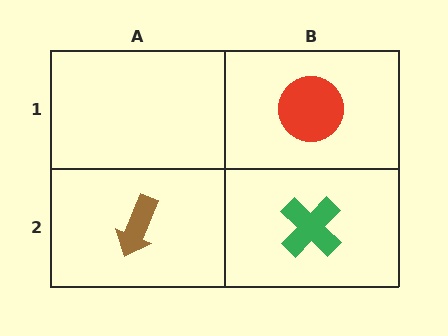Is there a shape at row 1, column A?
No, that cell is empty.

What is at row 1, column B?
A red circle.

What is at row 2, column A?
A brown arrow.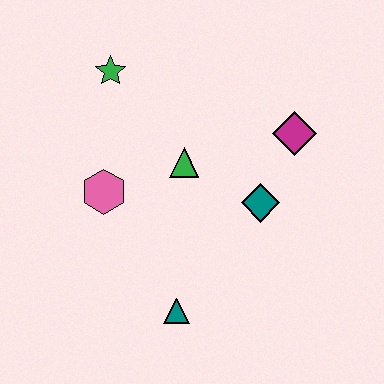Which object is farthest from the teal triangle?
The green star is farthest from the teal triangle.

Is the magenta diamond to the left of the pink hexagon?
No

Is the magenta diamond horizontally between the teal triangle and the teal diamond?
No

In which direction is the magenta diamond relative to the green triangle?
The magenta diamond is to the right of the green triangle.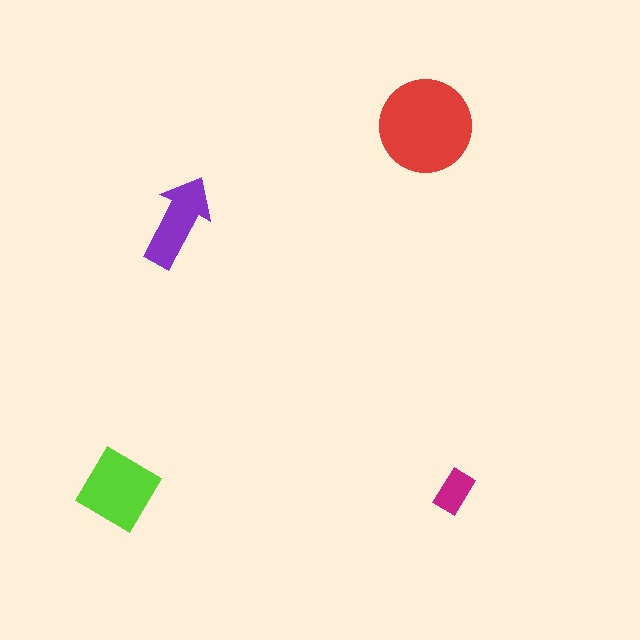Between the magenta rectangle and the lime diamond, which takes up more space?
The lime diamond.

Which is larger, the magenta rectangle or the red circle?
The red circle.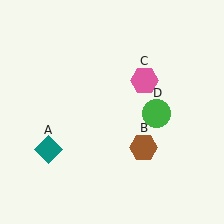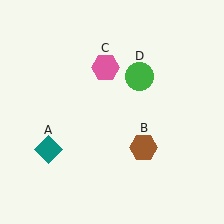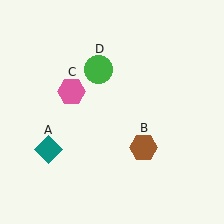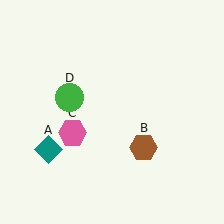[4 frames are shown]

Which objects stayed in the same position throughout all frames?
Teal diamond (object A) and brown hexagon (object B) remained stationary.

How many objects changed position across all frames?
2 objects changed position: pink hexagon (object C), green circle (object D).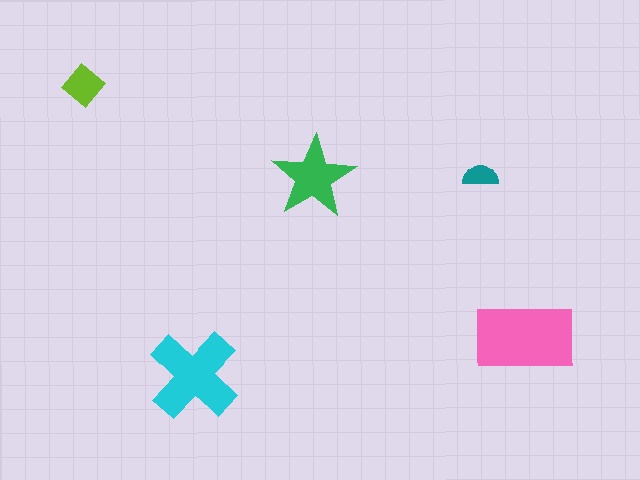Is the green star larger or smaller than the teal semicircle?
Larger.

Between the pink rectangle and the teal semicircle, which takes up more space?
The pink rectangle.